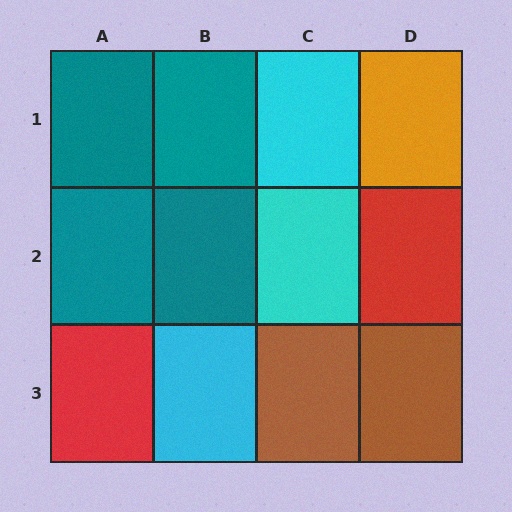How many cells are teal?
4 cells are teal.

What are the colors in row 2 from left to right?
Teal, teal, cyan, red.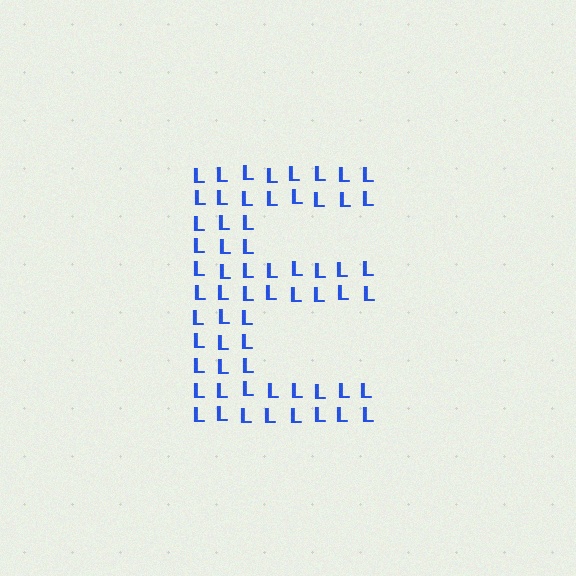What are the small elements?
The small elements are letter L's.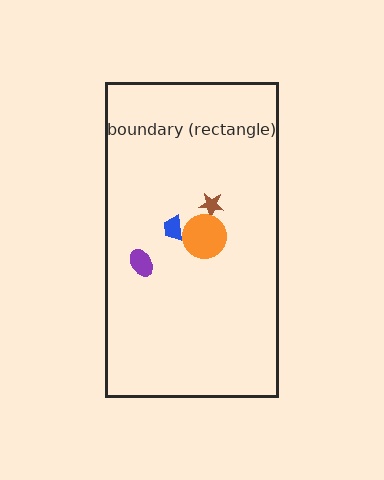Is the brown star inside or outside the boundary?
Inside.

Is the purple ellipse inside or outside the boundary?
Inside.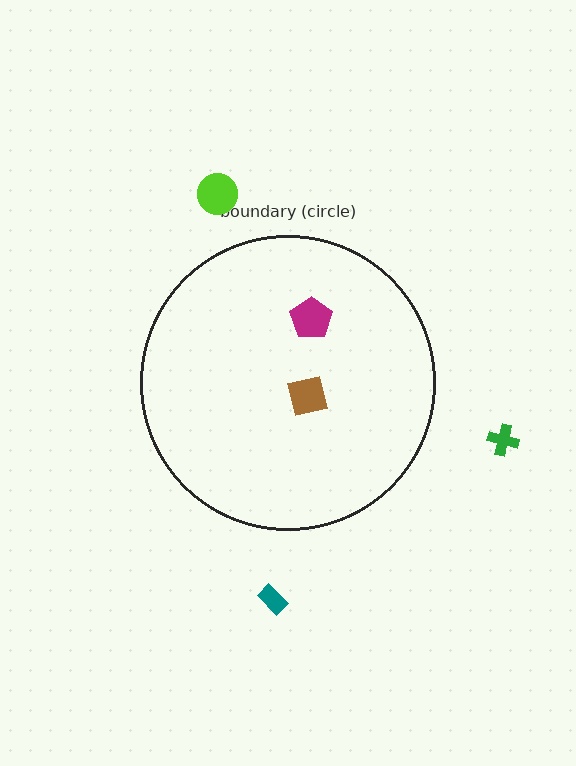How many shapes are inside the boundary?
2 inside, 3 outside.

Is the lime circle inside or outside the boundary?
Outside.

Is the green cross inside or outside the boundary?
Outside.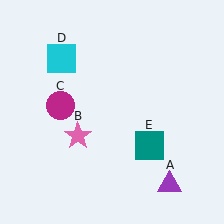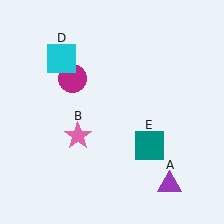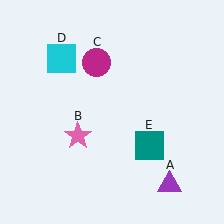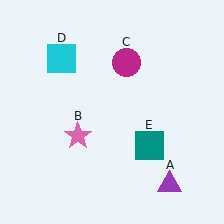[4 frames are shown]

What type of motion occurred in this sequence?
The magenta circle (object C) rotated clockwise around the center of the scene.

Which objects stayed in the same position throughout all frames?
Purple triangle (object A) and pink star (object B) and cyan square (object D) and teal square (object E) remained stationary.